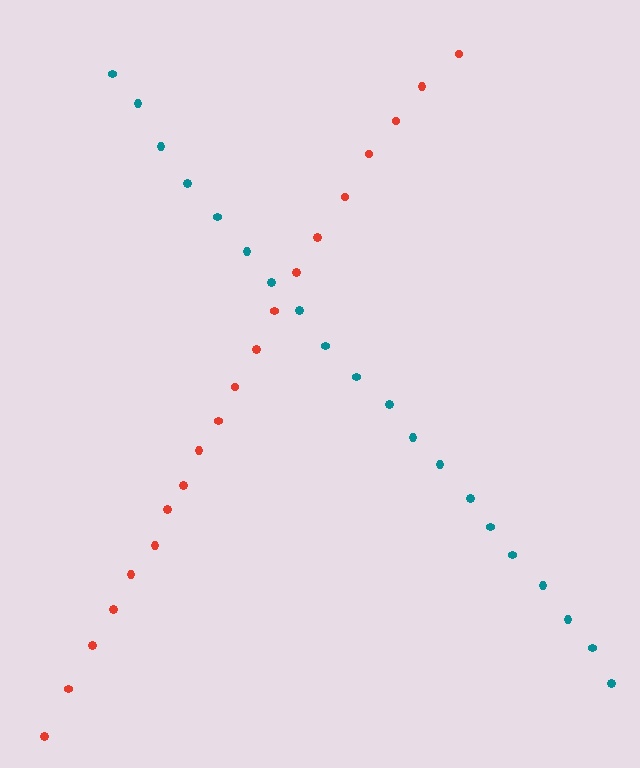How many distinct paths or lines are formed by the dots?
There are 2 distinct paths.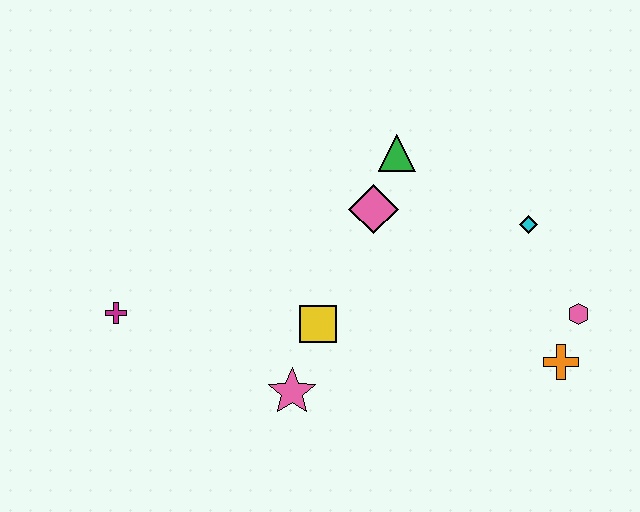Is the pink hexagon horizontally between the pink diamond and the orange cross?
No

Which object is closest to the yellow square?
The pink star is closest to the yellow square.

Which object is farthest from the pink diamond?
The magenta cross is farthest from the pink diamond.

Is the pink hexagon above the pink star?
Yes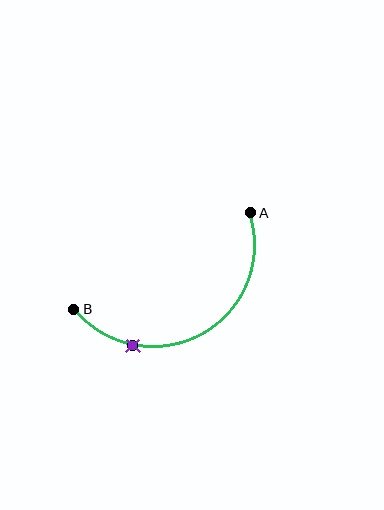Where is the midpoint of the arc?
The arc midpoint is the point on the curve farthest from the straight line joining A and B. It sits below that line.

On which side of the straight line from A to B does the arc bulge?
The arc bulges below the straight line connecting A and B.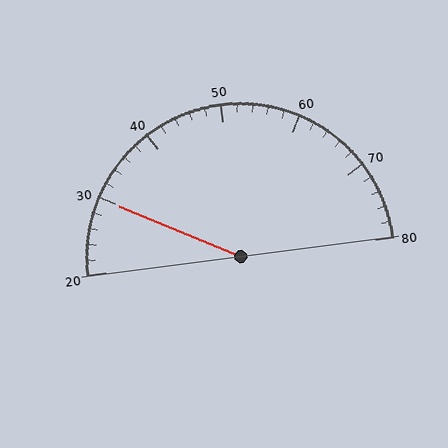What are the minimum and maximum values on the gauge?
The gauge ranges from 20 to 80.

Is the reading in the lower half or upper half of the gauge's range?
The reading is in the lower half of the range (20 to 80).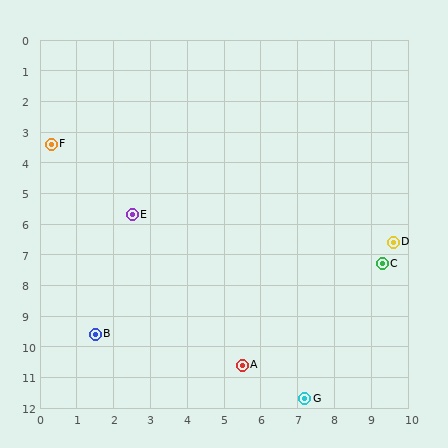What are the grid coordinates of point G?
Point G is at approximately (7.2, 11.7).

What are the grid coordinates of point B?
Point B is at approximately (1.5, 9.6).